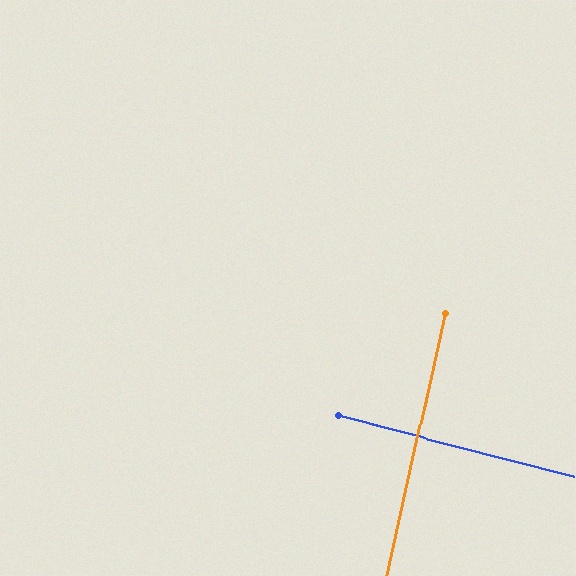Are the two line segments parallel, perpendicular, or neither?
Perpendicular — they meet at approximately 88°.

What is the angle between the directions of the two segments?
Approximately 88 degrees.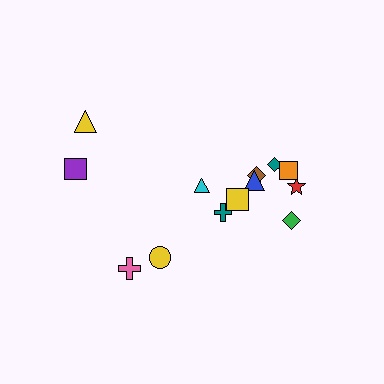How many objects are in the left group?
There are 5 objects.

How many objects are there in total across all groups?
There are 13 objects.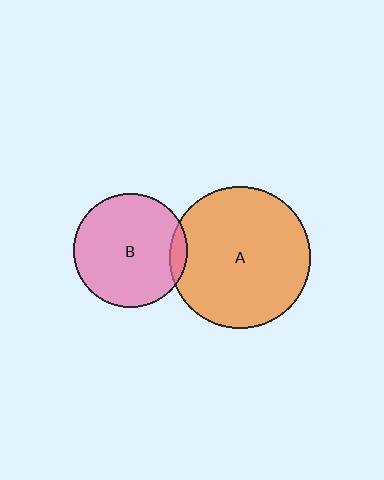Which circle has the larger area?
Circle A (orange).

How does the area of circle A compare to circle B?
Approximately 1.5 times.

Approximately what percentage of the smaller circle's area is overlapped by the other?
Approximately 10%.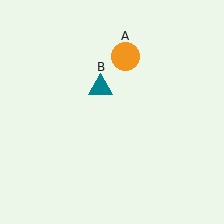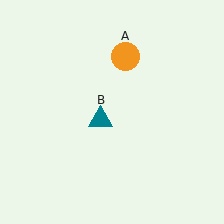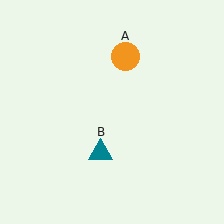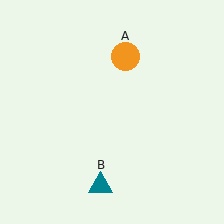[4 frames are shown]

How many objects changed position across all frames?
1 object changed position: teal triangle (object B).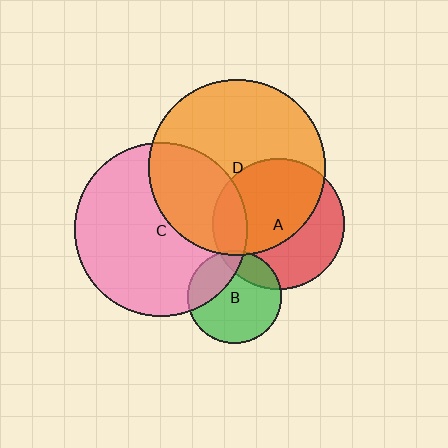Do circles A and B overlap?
Yes.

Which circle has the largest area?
Circle D (orange).